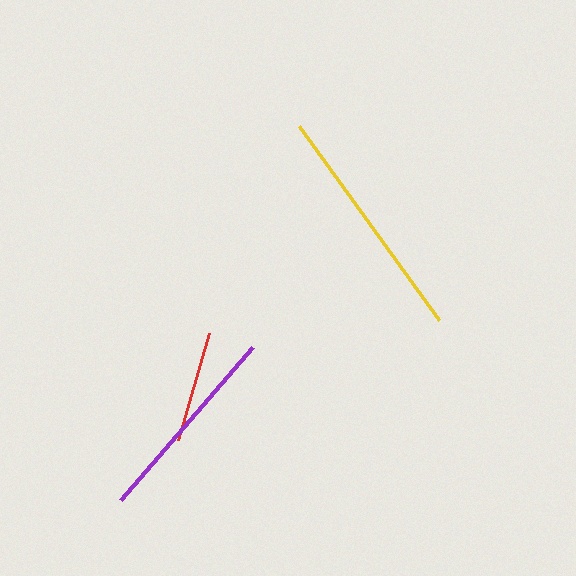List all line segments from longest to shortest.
From longest to shortest: yellow, purple, red.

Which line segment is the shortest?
The red line is the shortest at approximately 111 pixels.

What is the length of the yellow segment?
The yellow segment is approximately 240 pixels long.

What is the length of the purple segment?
The purple segment is approximately 202 pixels long.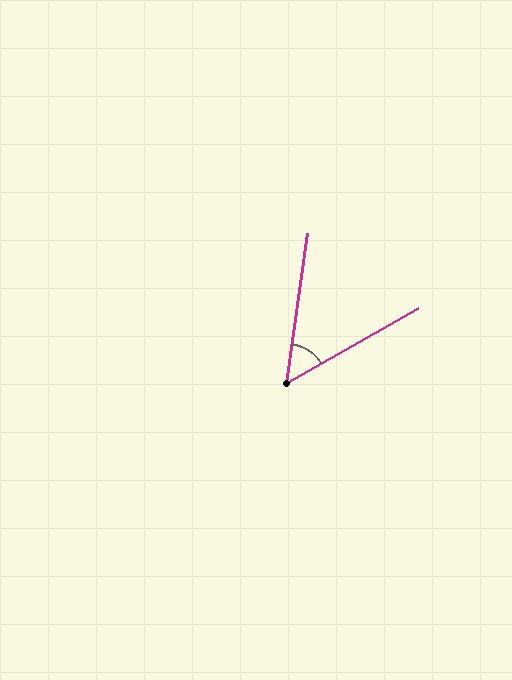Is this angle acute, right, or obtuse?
It is acute.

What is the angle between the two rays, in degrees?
Approximately 52 degrees.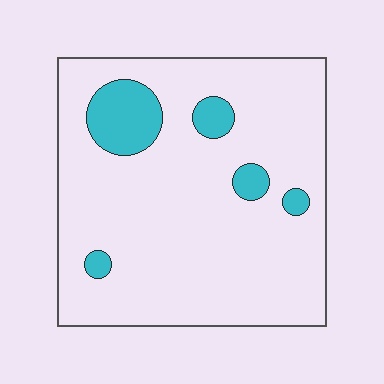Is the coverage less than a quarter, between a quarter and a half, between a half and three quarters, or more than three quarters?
Less than a quarter.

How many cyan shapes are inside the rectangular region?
5.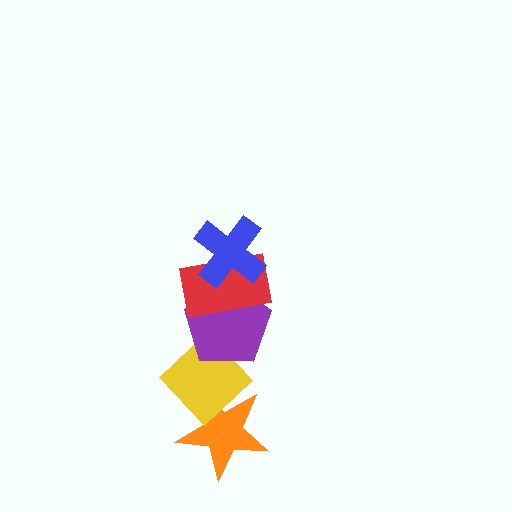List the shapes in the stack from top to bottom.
From top to bottom: the blue cross, the red rectangle, the purple pentagon, the yellow diamond, the orange star.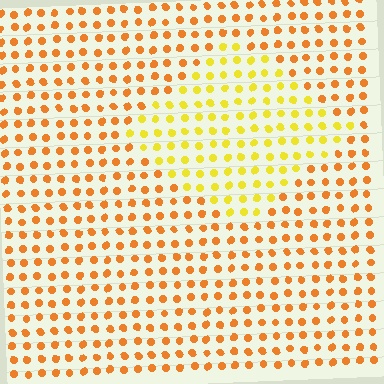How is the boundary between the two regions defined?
The boundary is defined purely by a slight shift in hue (about 31 degrees). Spacing, size, and orientation are identical on both sides.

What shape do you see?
I see a diamond.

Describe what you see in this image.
The image is filled with small orange elements in a uniform arrangement. A diamond-shaped region is visible where the elements are tinted to a slightly different hue, forming a subtle color boundary.